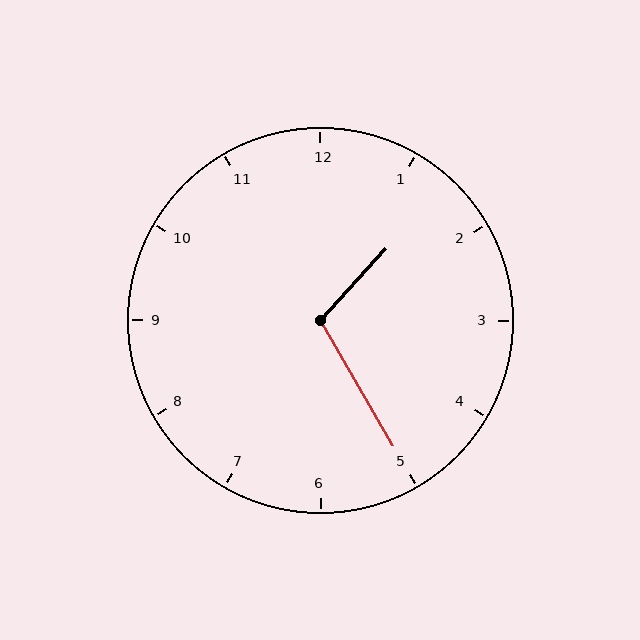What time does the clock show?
1:25.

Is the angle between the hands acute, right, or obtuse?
It is obtuse.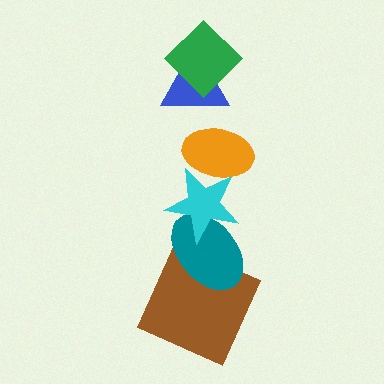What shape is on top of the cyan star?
The orange ellipse is on top of the cyan star.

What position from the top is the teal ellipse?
The teal ellipse is 5th from the top.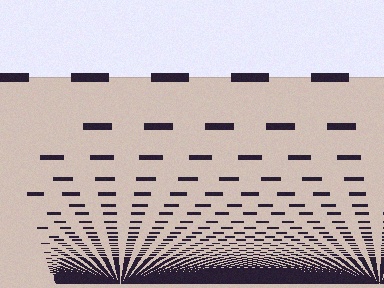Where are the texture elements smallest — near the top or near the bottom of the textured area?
Near the bottom.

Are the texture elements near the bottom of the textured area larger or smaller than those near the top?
Smaller. The gradient is inverted — elements near the bottom are smaller and denser.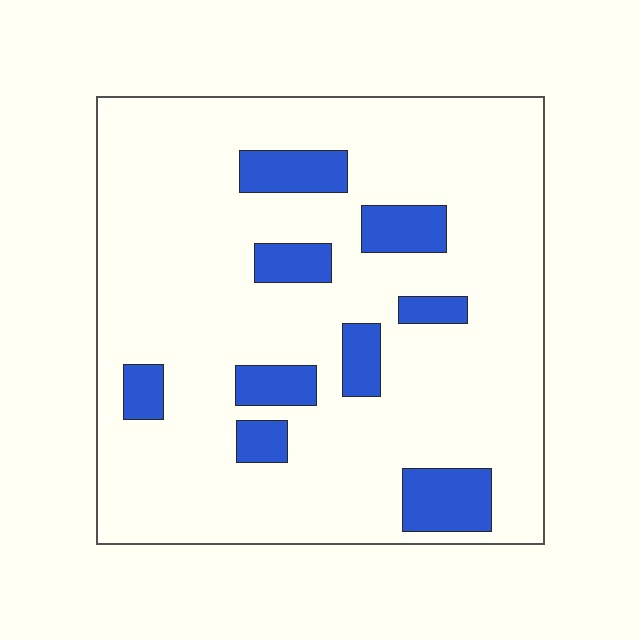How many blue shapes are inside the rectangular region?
9.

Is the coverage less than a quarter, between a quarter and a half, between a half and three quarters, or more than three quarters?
Less than a quarter.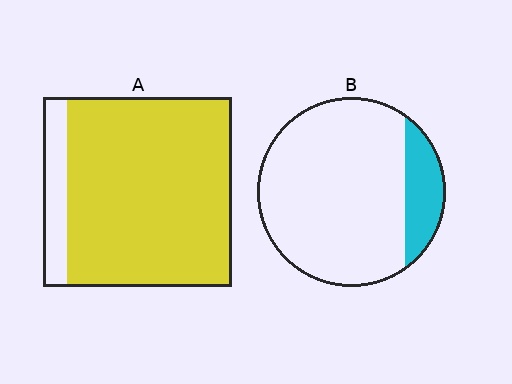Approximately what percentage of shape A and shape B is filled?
A is approximately 85% and B is approximately 15%.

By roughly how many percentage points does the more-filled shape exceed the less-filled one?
By roughly 70 percentage points (A over B).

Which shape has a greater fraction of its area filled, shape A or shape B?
Shape A.